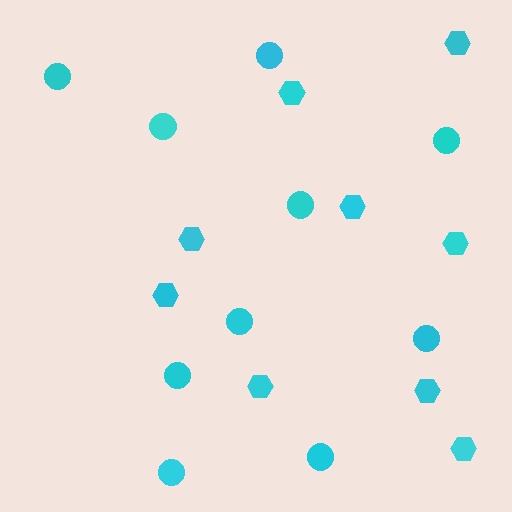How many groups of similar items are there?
There are 2 groups: one group of circles (10) and one group of hexagons (9).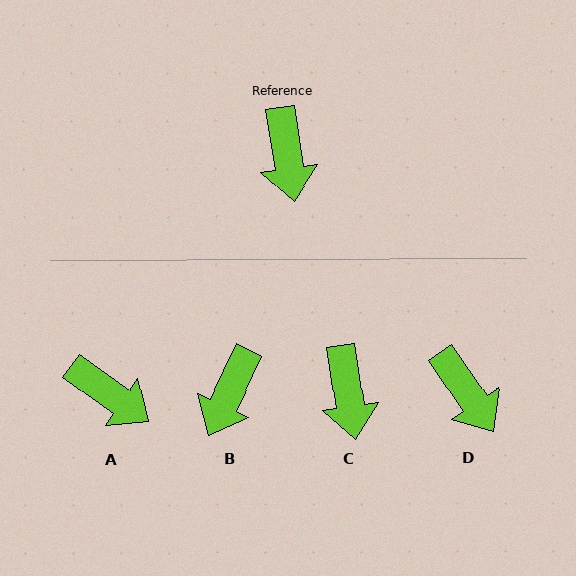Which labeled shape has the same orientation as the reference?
C.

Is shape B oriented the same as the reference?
No, it is off by about 34 degrees.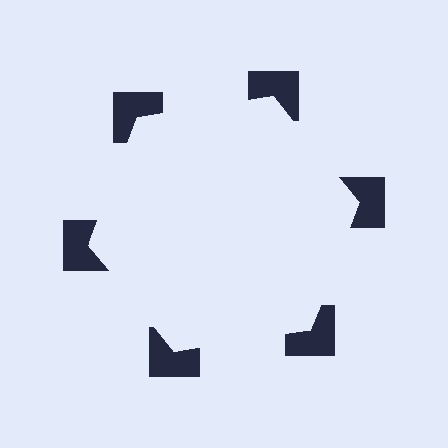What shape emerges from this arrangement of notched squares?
An illusory hexagon — its edges are inferred from the aligned wedge cuts in the notched squares, not physically drawn.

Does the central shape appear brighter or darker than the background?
It typically appears slightly brighter than the background, even though no actual brightness change is drawn.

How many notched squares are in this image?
There are 6 — one at each vertex of the illusory hexagon.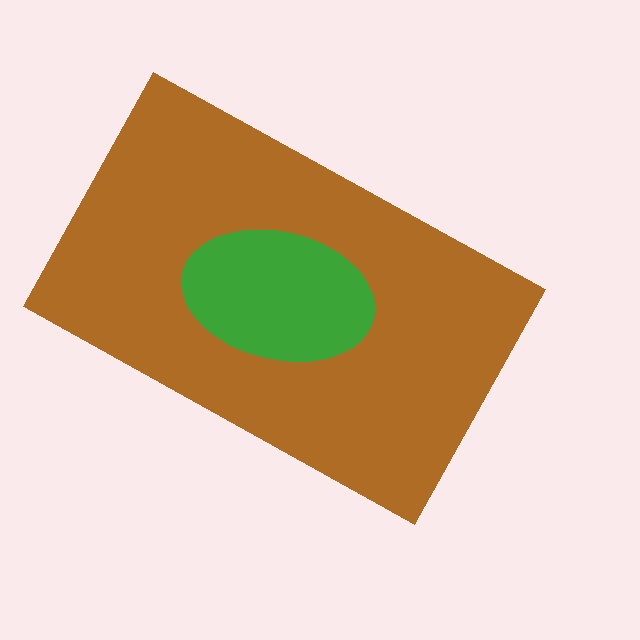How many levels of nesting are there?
2.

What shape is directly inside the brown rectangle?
The green ellipse.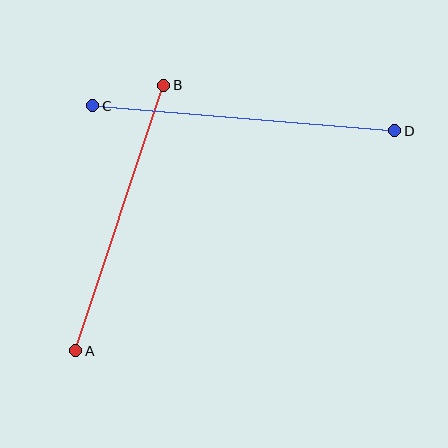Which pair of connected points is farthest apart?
Points C and D are farthest apart.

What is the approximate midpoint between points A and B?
The midpoint is at approximately (120, 218) pixels.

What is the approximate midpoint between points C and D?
The midpoint is at approximately (244, 118) pixels.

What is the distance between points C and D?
The distance is approximately 303 pixels.